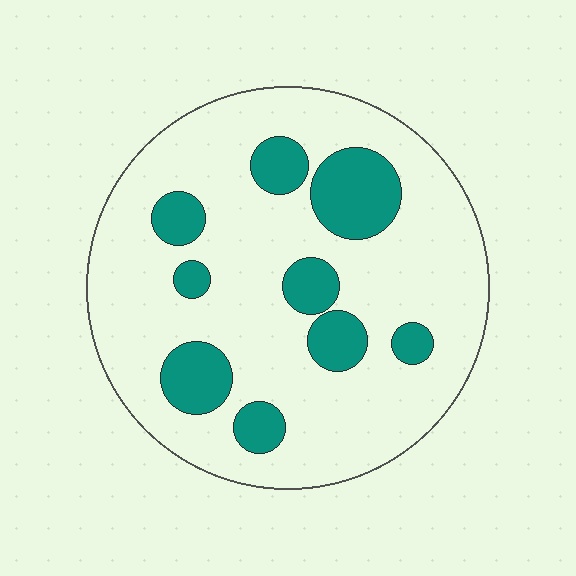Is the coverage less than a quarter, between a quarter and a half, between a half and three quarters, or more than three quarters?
Less than a quarter.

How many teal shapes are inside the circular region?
9.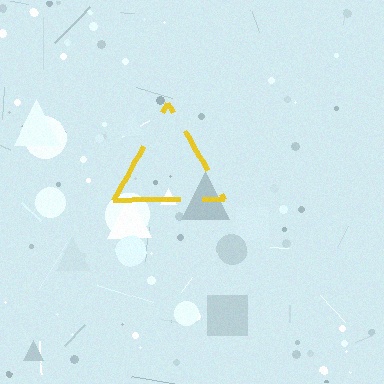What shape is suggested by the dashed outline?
The dashed outline suggests a triangle.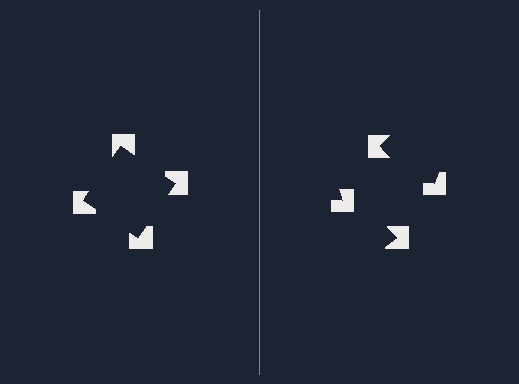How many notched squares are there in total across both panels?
8 — 4 on each side.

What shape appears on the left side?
An illusory square.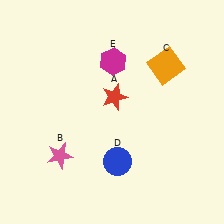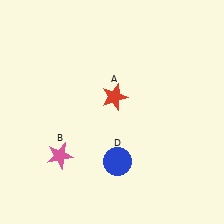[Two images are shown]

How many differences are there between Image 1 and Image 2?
There are 2 differences between the two images.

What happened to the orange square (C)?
The orange square (C) was removed in Image 2. It was in the top-right area of Image 1.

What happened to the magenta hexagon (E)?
The magenta hexagon (E) was removed in Image 2. It was in the top-right area of Image 1.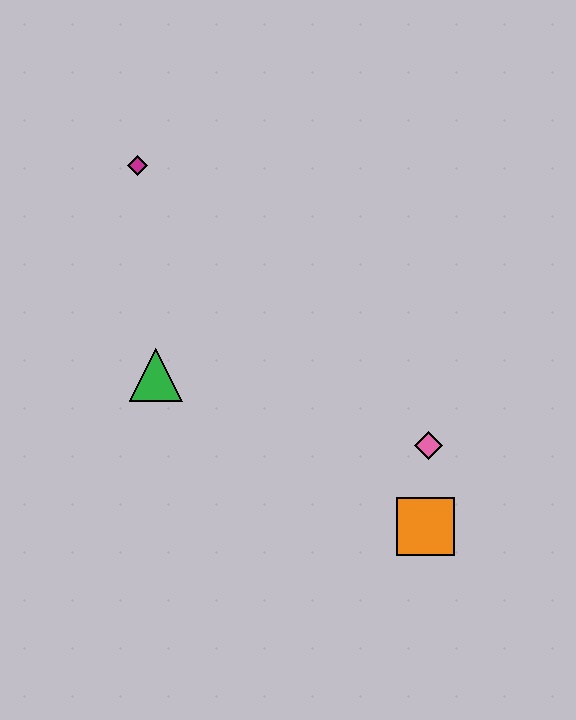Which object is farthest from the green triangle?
The orange square is farthest from the green triangle.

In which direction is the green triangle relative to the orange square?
The green triangle is to the left of the orange square.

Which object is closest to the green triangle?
The magenta diamond is closest to the green triangle.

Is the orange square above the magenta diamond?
No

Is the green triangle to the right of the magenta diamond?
Yes